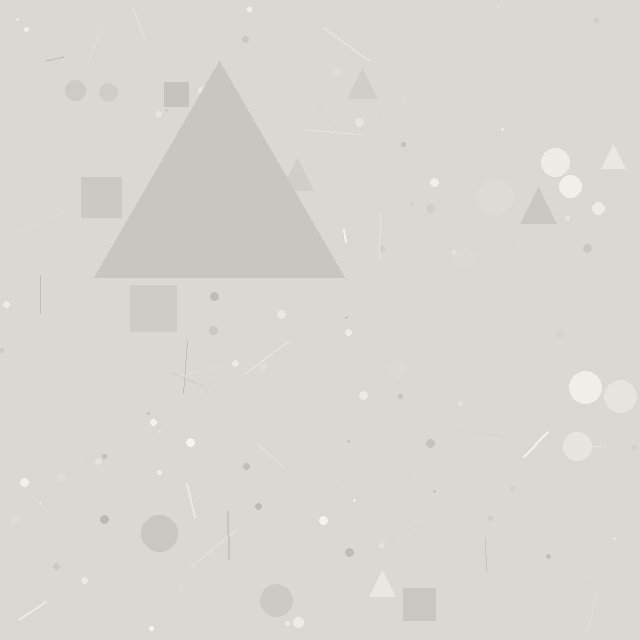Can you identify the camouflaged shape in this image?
The camouflaged shape is a triangle.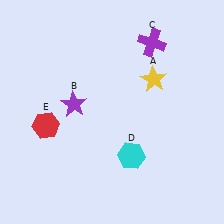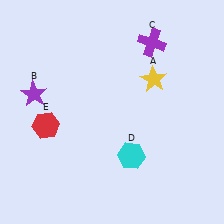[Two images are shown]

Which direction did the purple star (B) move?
The purple star (B) moved left.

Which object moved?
The purple star (B) moved left.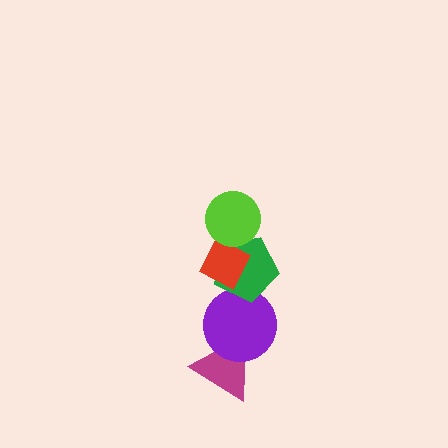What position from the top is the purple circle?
The purple circle is 4th from the top.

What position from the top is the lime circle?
The lime circle is 1st from the top.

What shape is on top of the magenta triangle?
The purple circle is on top of the magenta triangle.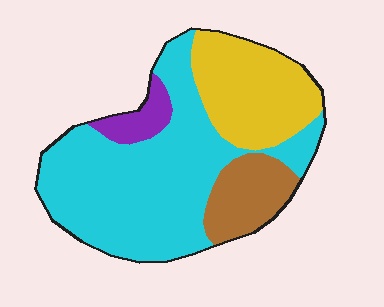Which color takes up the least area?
Purple, at roughly 5%.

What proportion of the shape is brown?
Brown takes up about one eighth (1/8) of the shape.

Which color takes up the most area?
Cyan, at roughly 55%.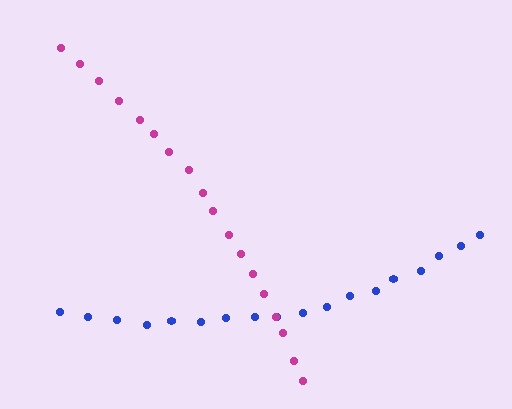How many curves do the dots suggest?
There are 2 distinct paths.